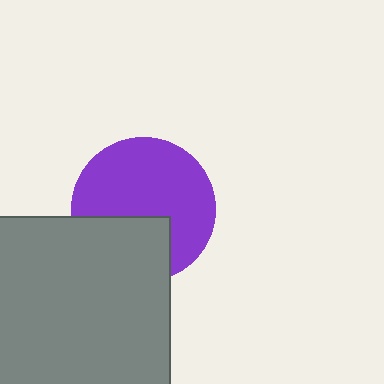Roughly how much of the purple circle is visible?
Most of it is visible (roughly 67%).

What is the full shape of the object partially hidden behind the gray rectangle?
The partially hidden object is a purple circle.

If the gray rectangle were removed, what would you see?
You would see the complete purple circle.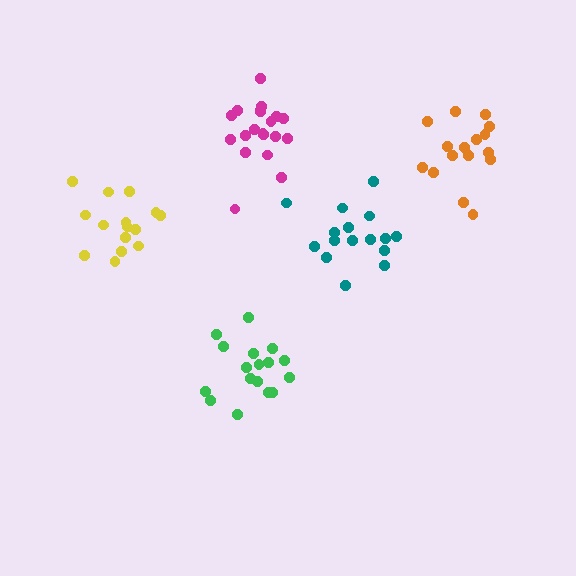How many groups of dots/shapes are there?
There are 5 groups.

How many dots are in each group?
Group 1: 20 dots, Group 2: 16 dots, Group 3: 17 dots, Group 4: 16 dots, Group 5: 15 dots (84 total).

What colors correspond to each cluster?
The clusters are colored: magenta, orange, green, teal, yellow.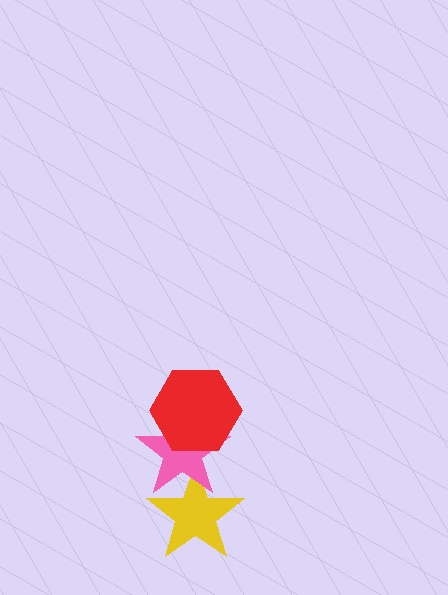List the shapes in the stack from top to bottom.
From top to bottom: the red hexagon, the pink star, the yellow star.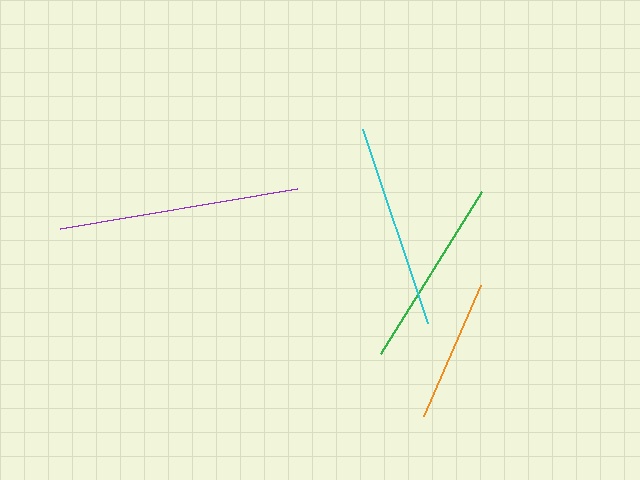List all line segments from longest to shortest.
From longest to shortest: purple, cyan, green, orange.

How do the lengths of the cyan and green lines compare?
The cyan and green lines are approximately the same length.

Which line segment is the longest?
The purple line is the longest at approximately 240 pixels.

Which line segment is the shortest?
The orange line is the shortest at approximately 143 pixels.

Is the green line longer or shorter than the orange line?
The green line is longer than the orange line.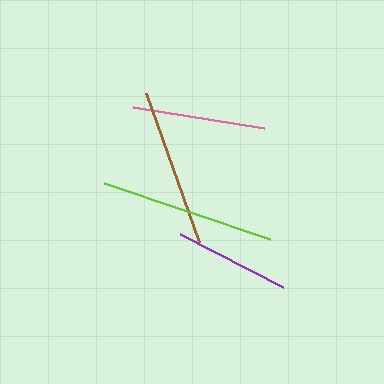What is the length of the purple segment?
The purple segment is approximately 116 pixels long.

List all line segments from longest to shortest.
From longest to shortest: lime, brown, pink, purple.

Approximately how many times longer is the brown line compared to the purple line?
The brown line is approximately 1.4 times the length of the purple line.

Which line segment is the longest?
The lime line is the longest at approximately 175 pixels.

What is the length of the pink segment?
The pink segment is approximately 132 pixels long.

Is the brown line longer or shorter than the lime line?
The lime line is longer than the brown line.